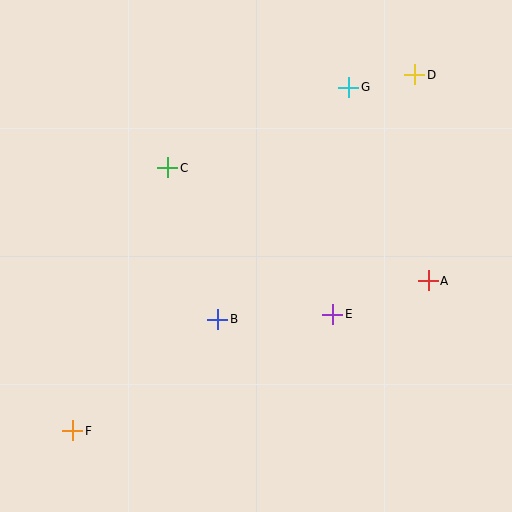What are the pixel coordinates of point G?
Point G is at (349, 87).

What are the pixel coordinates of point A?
Point A is at (428, 281).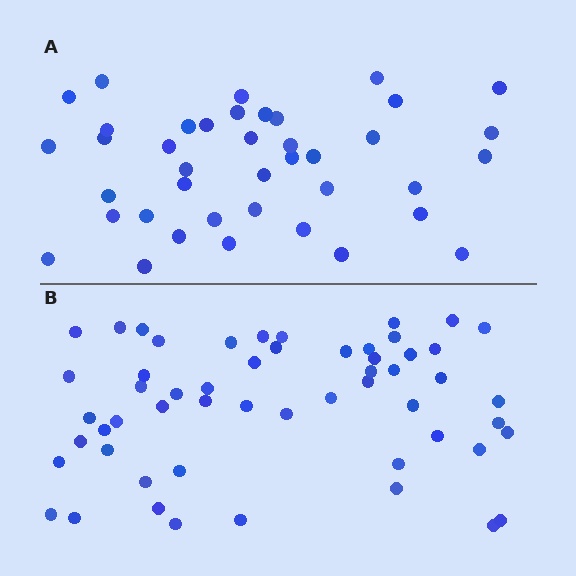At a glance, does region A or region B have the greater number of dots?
Region B (the bottom region) has more dots.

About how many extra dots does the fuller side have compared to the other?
Region B has approximately 15 more dots than region A.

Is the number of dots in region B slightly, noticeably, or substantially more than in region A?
Region B has noticeably more, but not dramatically so. The ratio is roughly 1.4 to 1.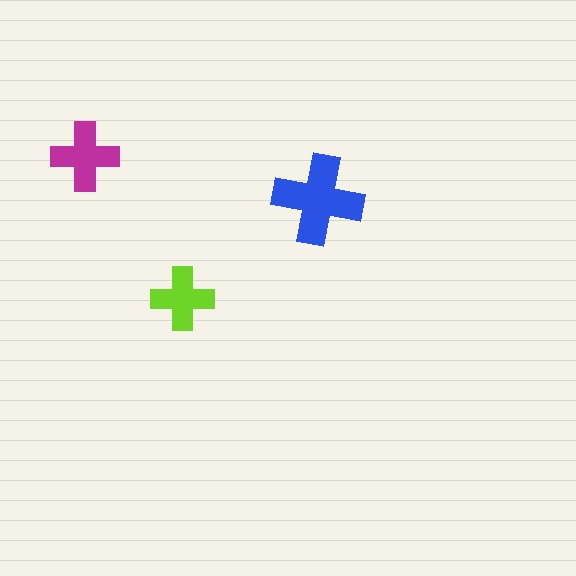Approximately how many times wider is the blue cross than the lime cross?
About 1.5 times wider.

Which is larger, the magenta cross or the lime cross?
The magenta one.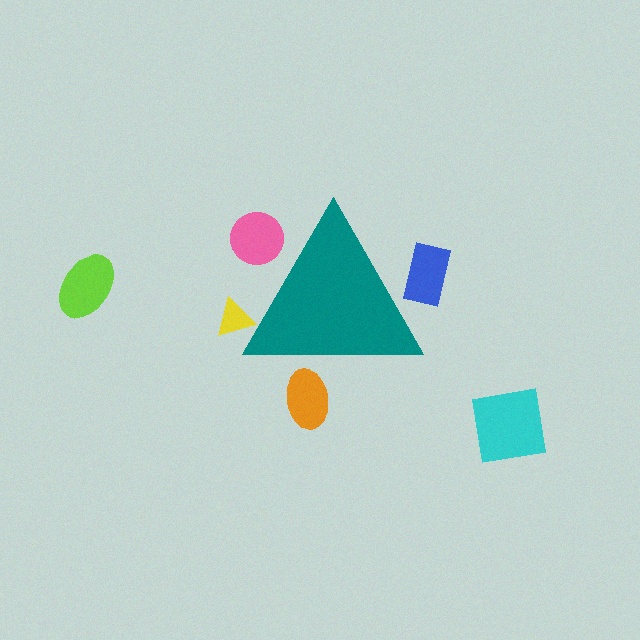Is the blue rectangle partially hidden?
Yes, the blue rectangle is partially hidden behind the teal triangle.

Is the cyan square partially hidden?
No, the cyan square is fully visible.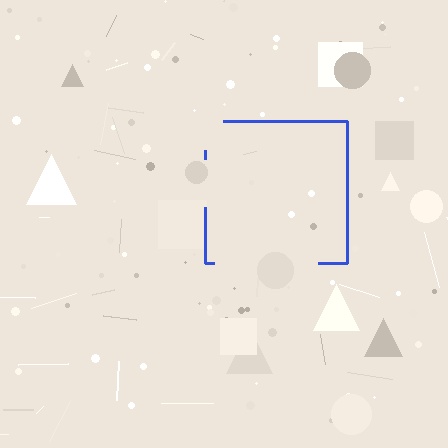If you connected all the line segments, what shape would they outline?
They would outline a square.